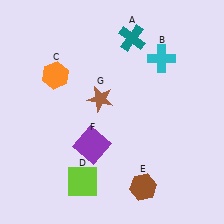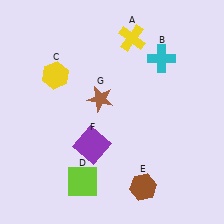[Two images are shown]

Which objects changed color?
A changed from teal to yellow. C changed from orange to yellow.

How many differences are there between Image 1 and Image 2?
There are 2 differences between the two images.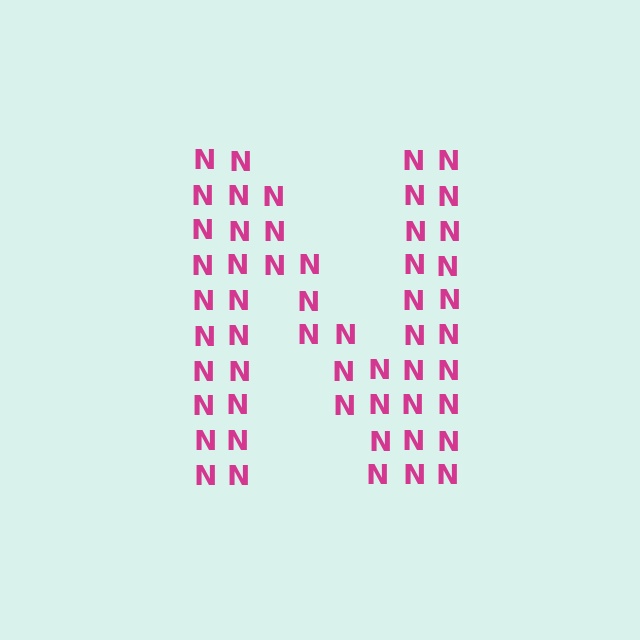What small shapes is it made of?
It is made of small letter N's.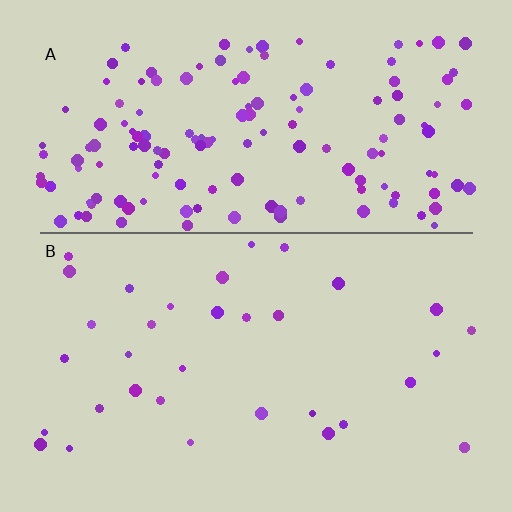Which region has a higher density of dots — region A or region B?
A (the top).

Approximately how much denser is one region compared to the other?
Approximately 4.5× — region A over region B.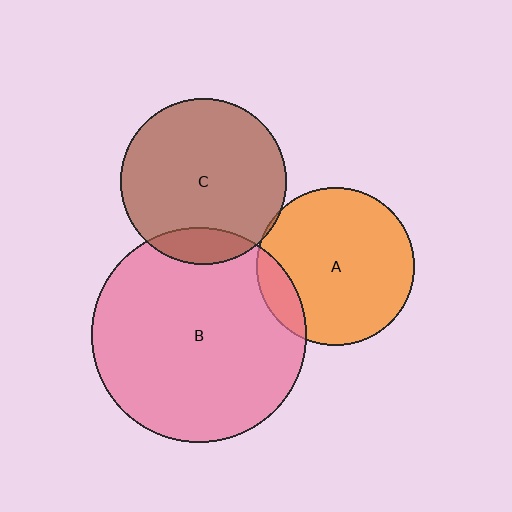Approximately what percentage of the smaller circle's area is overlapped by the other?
Approximately 15%.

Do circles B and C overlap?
Yes.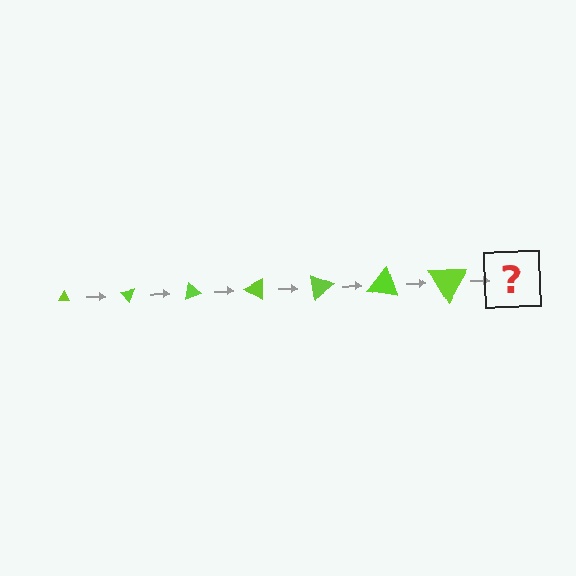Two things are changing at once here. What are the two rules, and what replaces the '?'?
The two rules are that the triangle grows larger each step and it rotates 50 degrees each step. The '?' should be a triangle, larger than the previous one and rotated 350 degrees from the start.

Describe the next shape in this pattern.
It should be a triangle, larger than the previous one and rotated 350 degrees from the start.